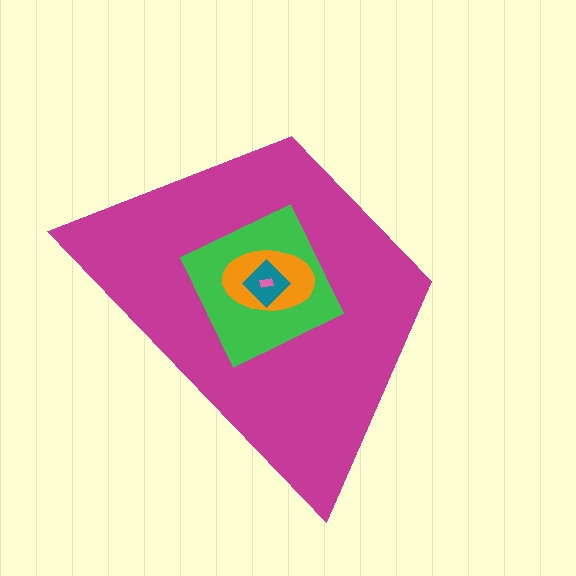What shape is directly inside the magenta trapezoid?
The green square.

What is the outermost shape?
The magenta trapezoid.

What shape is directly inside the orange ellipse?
The teal diamond.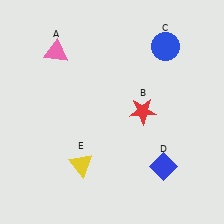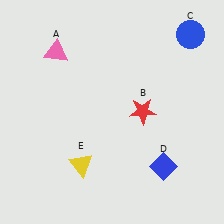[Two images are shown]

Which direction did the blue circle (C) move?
The blue circle (C) moved right.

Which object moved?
The blue circle (C) moved right.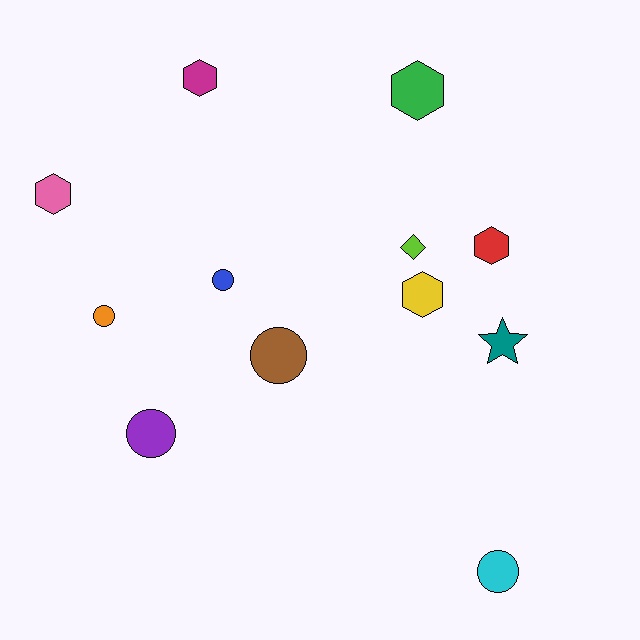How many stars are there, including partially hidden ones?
There is 1 star.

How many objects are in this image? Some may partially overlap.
There are 12 objects.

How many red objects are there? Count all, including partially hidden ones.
There is 1 red object.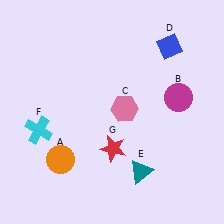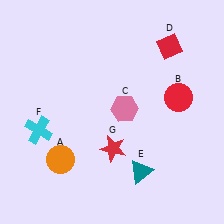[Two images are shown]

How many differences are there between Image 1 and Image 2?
There are 2 differences between the two images.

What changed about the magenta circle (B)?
In Image 1, B is magenta. In Image 2, it changed to red.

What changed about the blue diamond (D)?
In Image 1, D is blue. In Image 2, it changed to red.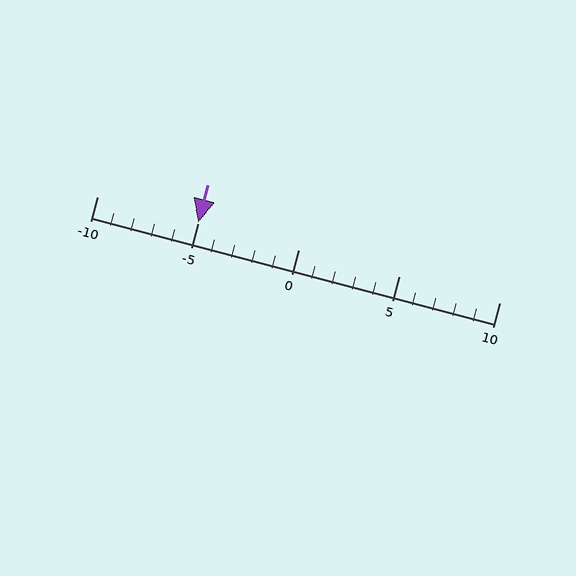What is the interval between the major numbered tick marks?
The major tick marks are spaced 5 units apart.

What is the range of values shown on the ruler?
The ruler shows values from -10 to 10.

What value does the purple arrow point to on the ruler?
The purple arrow points to approximately -5.